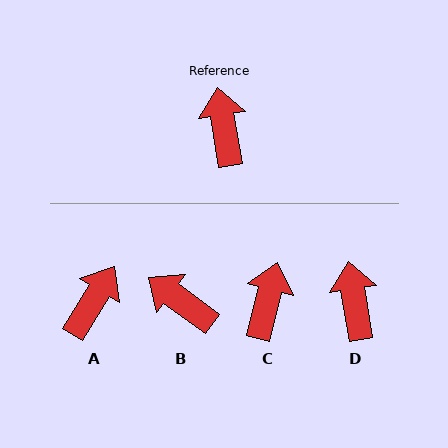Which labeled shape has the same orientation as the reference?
D.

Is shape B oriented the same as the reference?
No, it is off by about 44 degrees.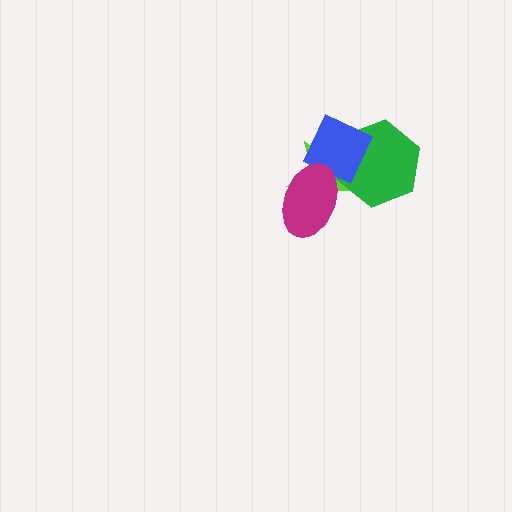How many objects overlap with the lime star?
3 objects overlap with the lime star.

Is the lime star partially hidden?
Yes, it is partially covered by another shape.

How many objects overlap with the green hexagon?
2 objects overlap with the green hexagon.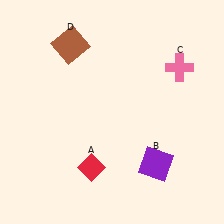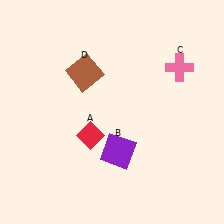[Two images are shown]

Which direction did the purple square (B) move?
The purple square (B) moved left.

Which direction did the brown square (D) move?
The brown square (D) moved down.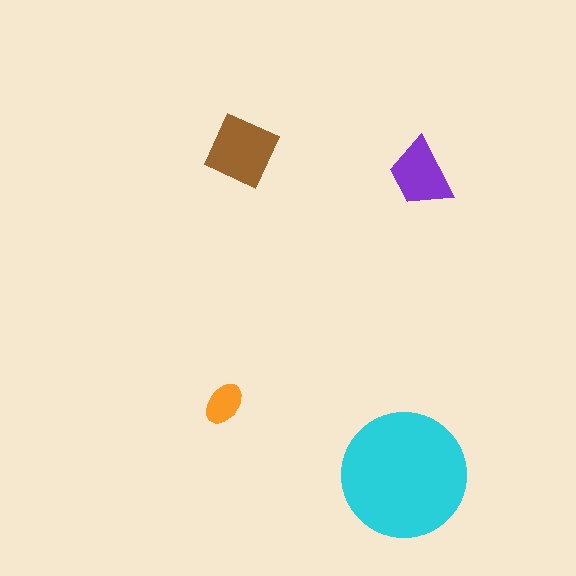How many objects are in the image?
There are 4 objects in the image.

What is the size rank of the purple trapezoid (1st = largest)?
3rd.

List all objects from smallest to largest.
The orange ellipse, the purple trapezoid, the brown square, the cyan circle.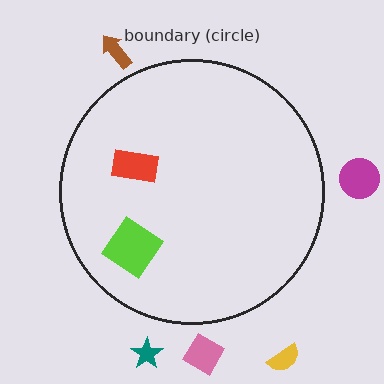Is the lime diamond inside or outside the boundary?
Inside.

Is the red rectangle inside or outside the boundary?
Inside.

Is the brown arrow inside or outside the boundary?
Outside.